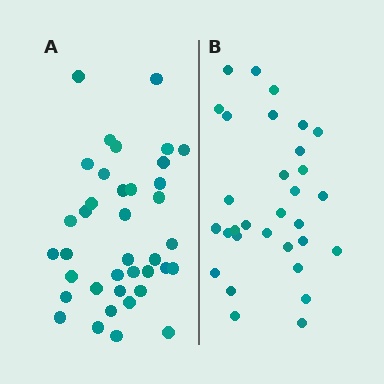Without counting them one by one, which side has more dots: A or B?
Region A (the left region) has more dots.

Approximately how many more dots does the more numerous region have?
Region A has roughly 8 or so more dots than region B.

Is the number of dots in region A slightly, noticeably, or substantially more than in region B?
Region A has only slightly more — the two regions are fairly close. The ratio is roughly 1.2 to 1.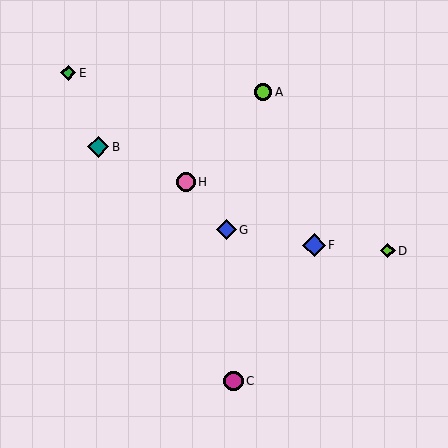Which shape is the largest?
The blue diamond (labeled F) is the largest.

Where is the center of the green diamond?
The center of the green diamond is at (68, 73).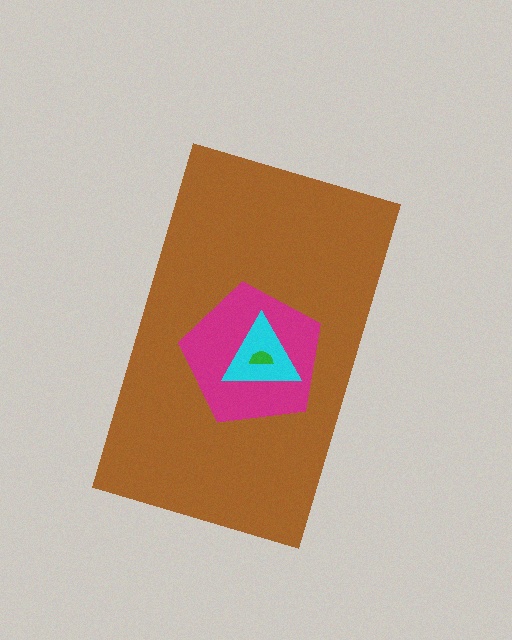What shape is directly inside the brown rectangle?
The magenta pentagon.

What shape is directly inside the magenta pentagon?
The cyan triangle.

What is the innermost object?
The green semicircle.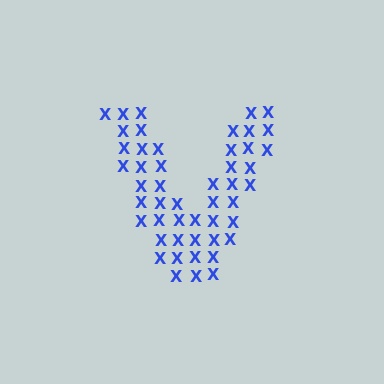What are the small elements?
The small elements are letter X's.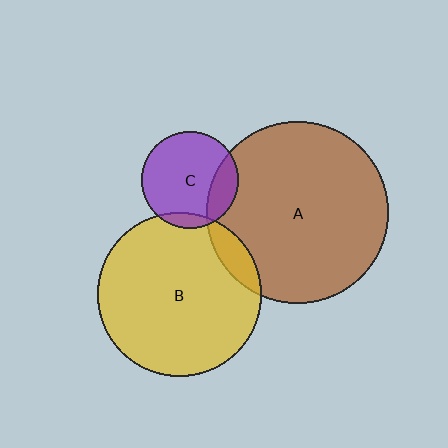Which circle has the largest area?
Circle A (brown).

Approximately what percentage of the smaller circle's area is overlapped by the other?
Approximately 10%.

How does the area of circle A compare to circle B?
Approximately 1.2 times.